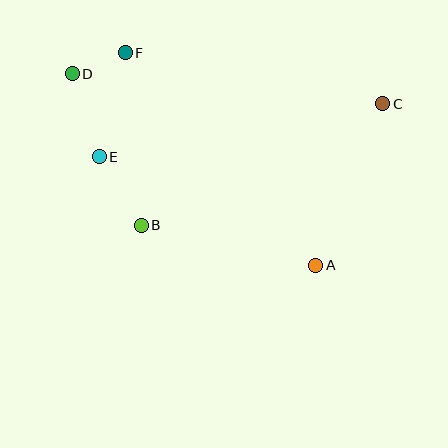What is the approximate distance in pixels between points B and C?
The distance between B and C is approximately 270 pixels.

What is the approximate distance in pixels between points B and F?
The distance between B and F is approximately 173 pixels.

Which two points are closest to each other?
Points D and F are closest to each other.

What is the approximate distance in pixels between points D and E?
The distance between D and E is approximately 87 pixels.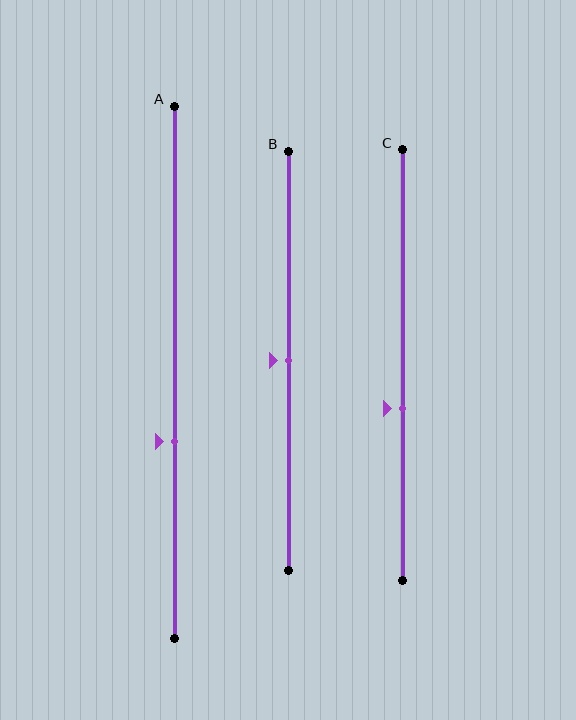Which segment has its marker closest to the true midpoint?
Segment B has its marker closest to the true midpoint.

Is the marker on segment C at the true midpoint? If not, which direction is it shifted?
No, the marker on segment C is shifted downward by about 10% of the segment length.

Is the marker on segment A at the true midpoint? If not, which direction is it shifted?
No, the marker on segment A is shifted downward by about 13% of the segment length.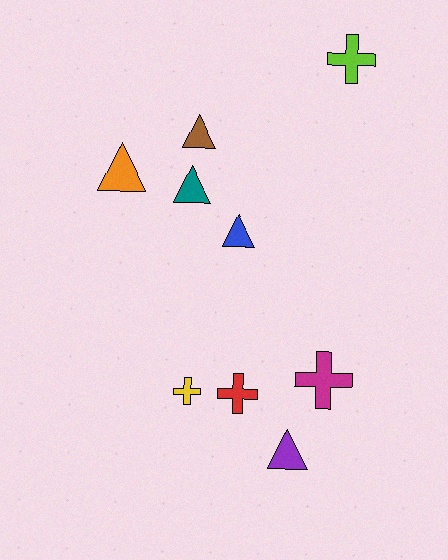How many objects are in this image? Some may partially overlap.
There are 9 objects.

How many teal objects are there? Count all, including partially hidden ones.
There is 1 teal object.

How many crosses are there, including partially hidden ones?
There are 4 crosses.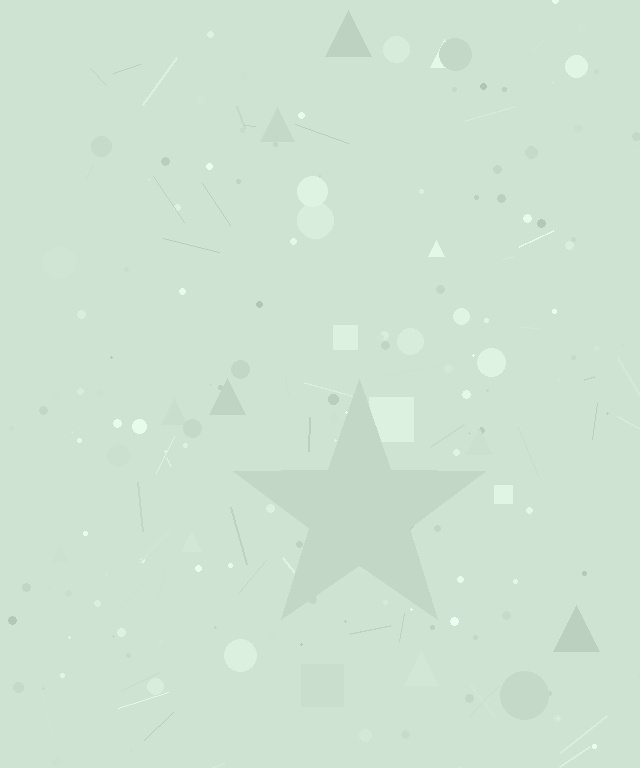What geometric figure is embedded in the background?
A star is embedded in the background.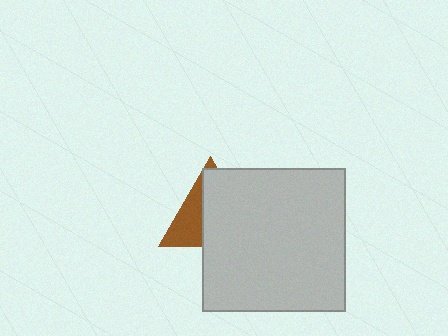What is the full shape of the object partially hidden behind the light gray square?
The partially hidden object is a brown triangle.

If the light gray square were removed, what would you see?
You would see the complete brown triangle.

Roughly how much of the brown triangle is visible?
A small part of it is visible (roughly 36%).